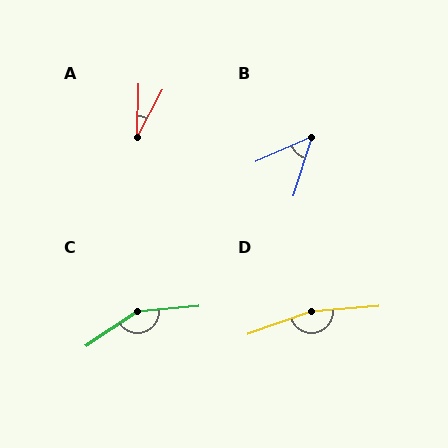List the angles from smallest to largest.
A (26°), B (49°), C (150°), D (165°).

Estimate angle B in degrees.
Approximately 49 degrees.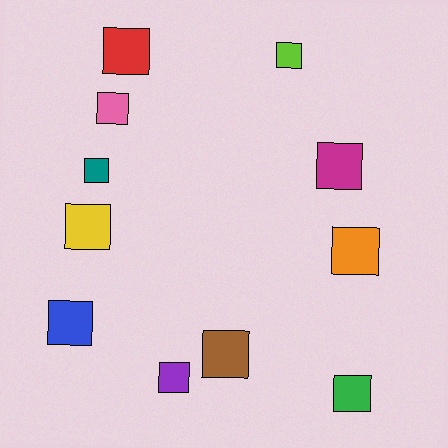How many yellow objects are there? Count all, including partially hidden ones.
There is 1 yellow object.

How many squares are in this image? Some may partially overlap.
There are 11 squares.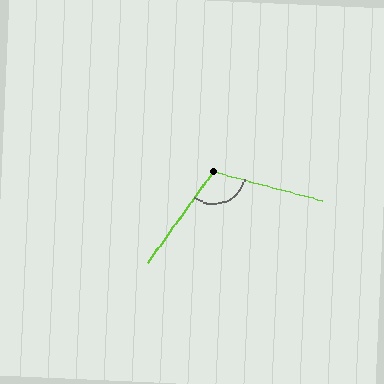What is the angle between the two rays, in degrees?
Approximately 111 degrees.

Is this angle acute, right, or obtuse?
It is obtuse.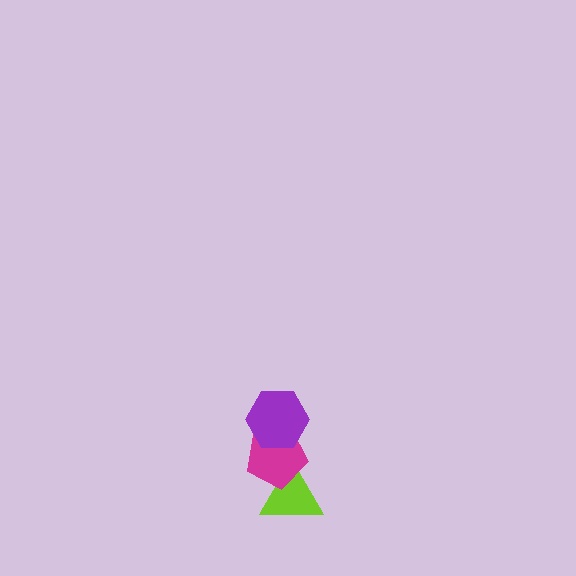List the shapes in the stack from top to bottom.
From top to bottom: the purple hexagon, the magenta pentagon, the lime triangle.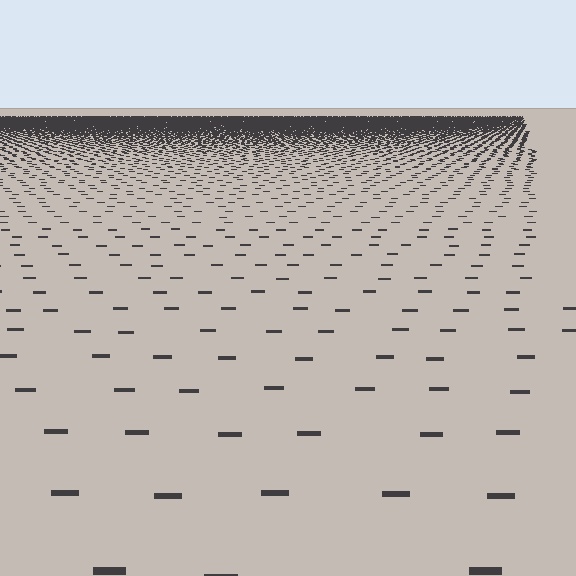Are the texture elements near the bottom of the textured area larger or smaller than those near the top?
Larger. Near the bottom, elements are closer to the viewer and appear at a bigger on-screen size.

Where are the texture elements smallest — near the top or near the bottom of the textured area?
Near the top.